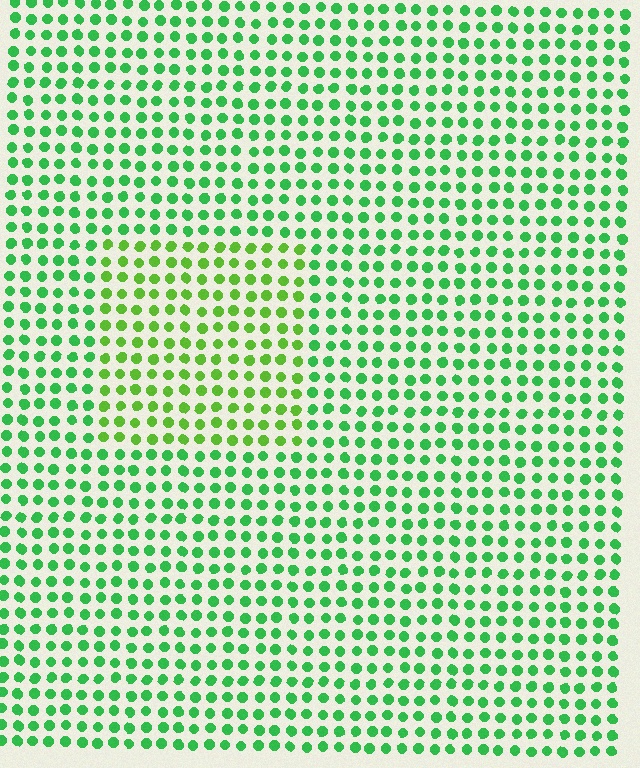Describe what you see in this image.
The image is filled with small green elements in a uniform arrangement. A rectangle-shaped region is visible where the elements are tinted to a slightly different hue, forming a subtle color boundary.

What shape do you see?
I see a rectangle.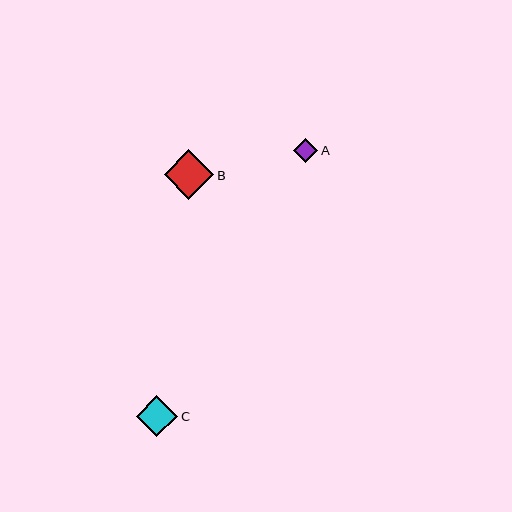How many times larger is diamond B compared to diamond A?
Diamond B is approximately 2.0 times the size of diamond A.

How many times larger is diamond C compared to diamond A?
Diamond C is approximately 1.7 times the size of diamond A.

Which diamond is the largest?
Diamond B is the largest with a size of approximately 50 pixels.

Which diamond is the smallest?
Diamond A is the smallest with a size of approximately 25 pixels.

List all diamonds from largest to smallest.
From largest to smallest: B, C, A.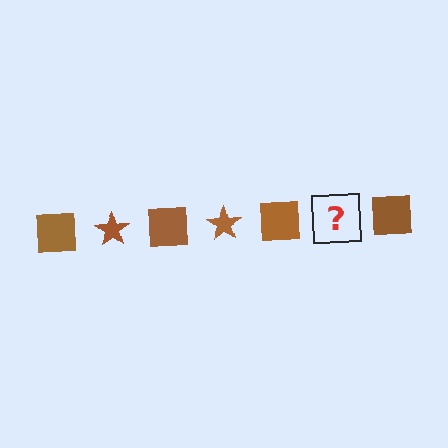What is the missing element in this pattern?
The missing element is a brown star.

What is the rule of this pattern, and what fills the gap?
The rule is that the pattern cycles through square, star shapes in brown. The gap should be filled with a brown star.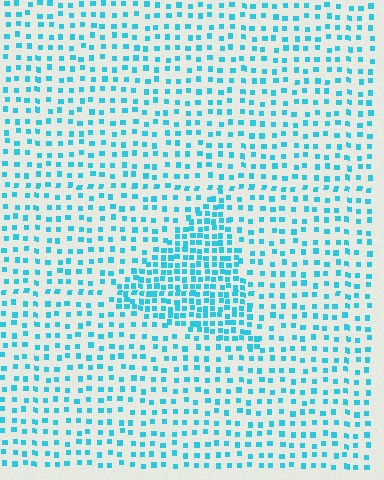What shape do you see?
I see a triangle.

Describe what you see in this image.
The image contains small cyan elements arranged at two different densities. A triangle-shaped region is visible where the elements are more densely packed than the surrounding area.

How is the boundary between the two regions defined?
The boundary is defined by a change in element density (approximately 2.2x ratio). All elements are the same color, size, and shape.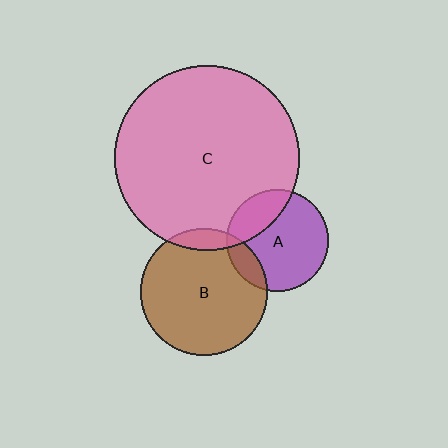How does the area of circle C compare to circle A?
Approximately 3.3 times.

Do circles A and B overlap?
Yes.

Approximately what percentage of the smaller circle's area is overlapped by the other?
Approximately 15%.